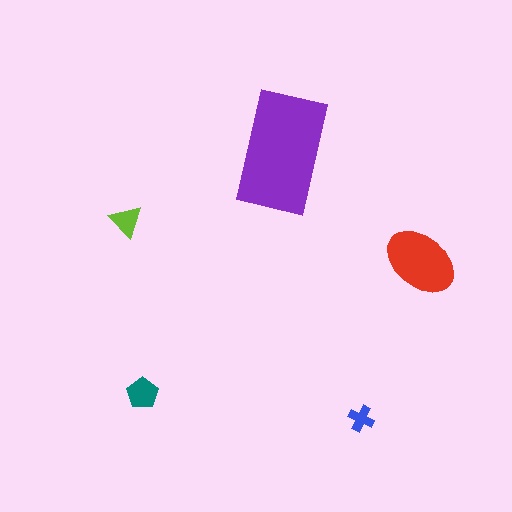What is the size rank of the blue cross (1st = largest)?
5th.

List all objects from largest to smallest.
The purple rectangle, the red ellipse, the teal pentagon, the lime triangle, the blue cross.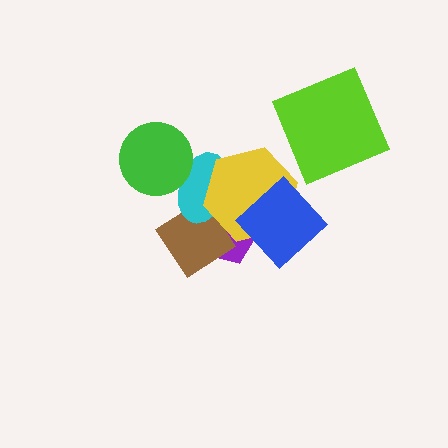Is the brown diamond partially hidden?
Yes, it is partially covered by another shape.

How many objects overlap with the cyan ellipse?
4 objects overlap with the cyan ellipse.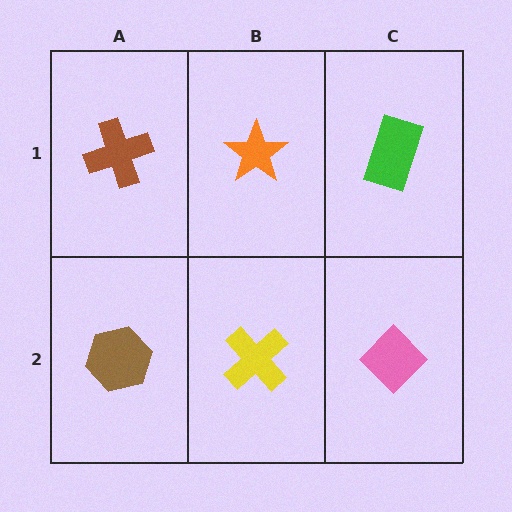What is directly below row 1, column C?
A pink diamond.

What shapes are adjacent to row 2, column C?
A green rectangle (row 1, column C), a yellow cross (row 2, column B).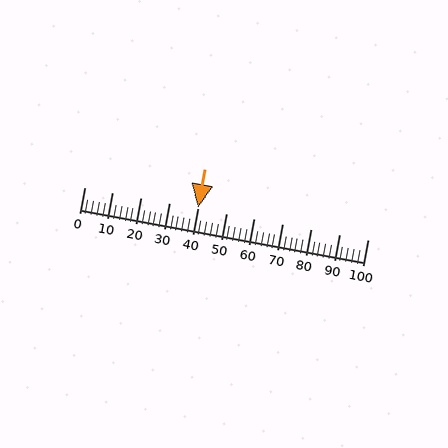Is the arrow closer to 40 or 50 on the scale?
The arrow is closer to 40.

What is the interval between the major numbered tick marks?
The major tick marks are spaced 10 units apart.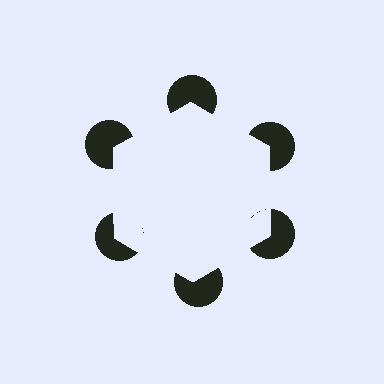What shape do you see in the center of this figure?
An illusory hexagon — its edges are inferred from the aligned wedge cuts in the pac-man discs, not physically drawn.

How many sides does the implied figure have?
6 sides.